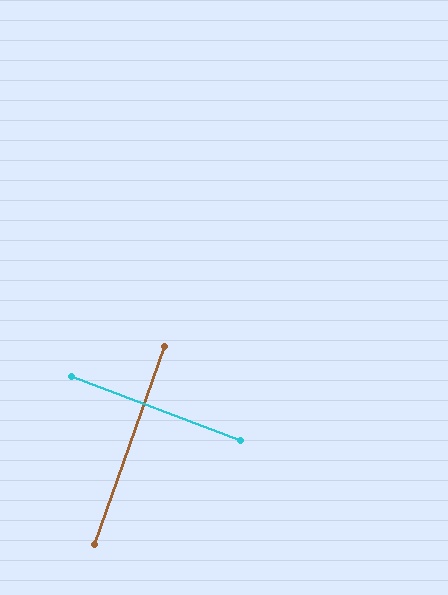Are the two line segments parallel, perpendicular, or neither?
Perpendicular — they meet at approximately 89°.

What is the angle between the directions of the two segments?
Approximately 89 degrees.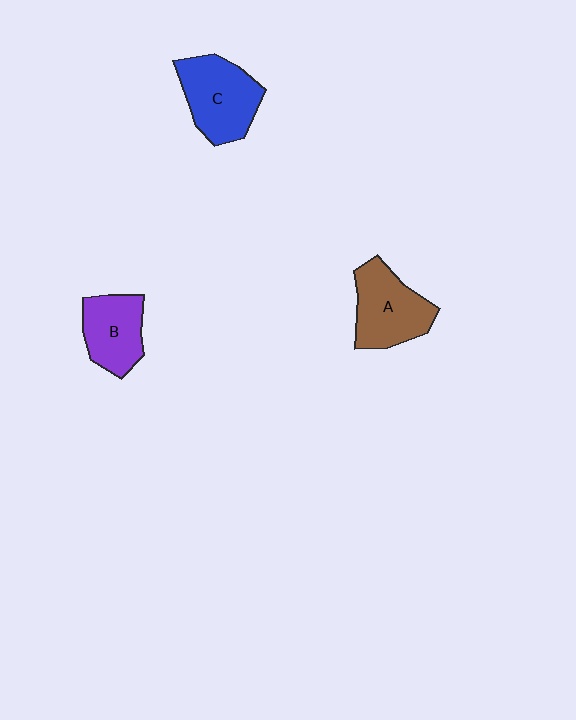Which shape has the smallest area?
Shape B (purple).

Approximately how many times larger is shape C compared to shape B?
Approximately 1.3 times.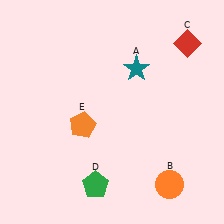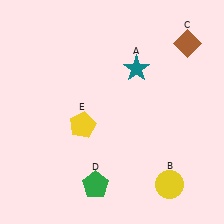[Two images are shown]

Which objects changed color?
B changed from orange to yellow. C changed from red to brown. E changed from orange to yellow.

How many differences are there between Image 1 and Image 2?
There are 3 differences between the two images.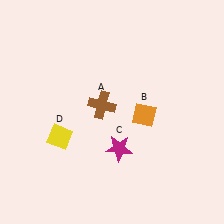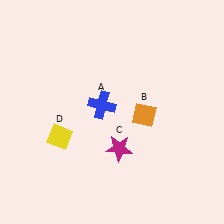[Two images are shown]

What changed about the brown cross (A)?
In Image 1, A is brown. In Image 2, it changed to blue.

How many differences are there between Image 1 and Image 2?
There is 1 difference between the two images.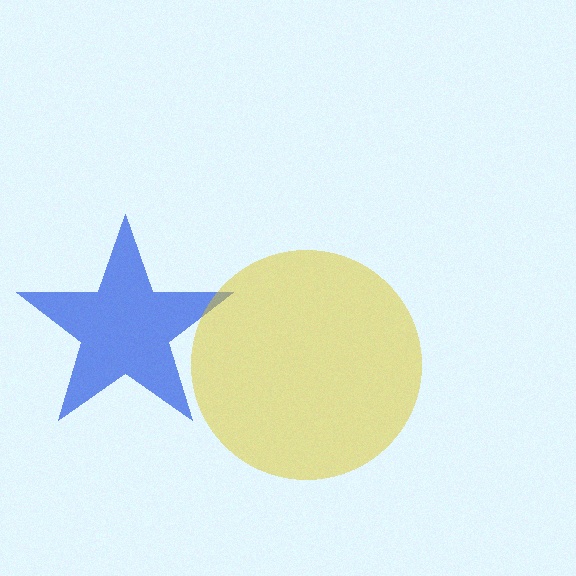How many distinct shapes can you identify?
There are 2 distinct shapes: a blue star, a yellow circle.